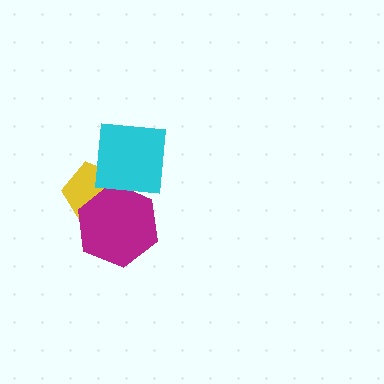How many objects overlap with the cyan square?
1 object overlaps with the cyan square.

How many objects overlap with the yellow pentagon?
2 objects overlap with the yellow pentagon.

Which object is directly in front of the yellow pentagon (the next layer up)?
The magenta hexagon is directly in front of the yellow pentagon.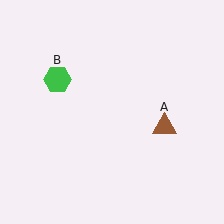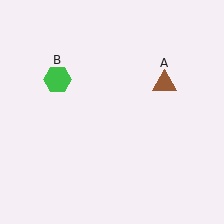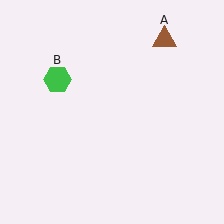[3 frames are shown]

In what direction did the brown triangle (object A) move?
The brown triangle (object A) moved up.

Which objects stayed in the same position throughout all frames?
Green hexagon (object B) remained stationary.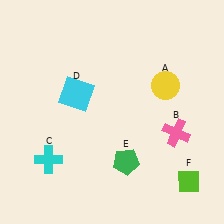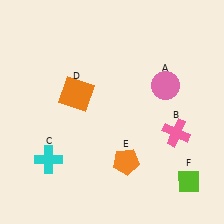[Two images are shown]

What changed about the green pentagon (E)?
In Image 1, E is green. In Image 2, it changed to orange.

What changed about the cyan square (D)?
In Image 1, D is cyan. In Image 2, it changed to orange.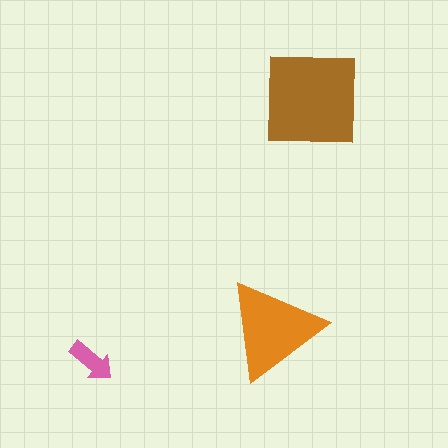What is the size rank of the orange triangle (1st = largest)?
2nd.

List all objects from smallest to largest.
The pink arrow, the orange triangle, the brown square.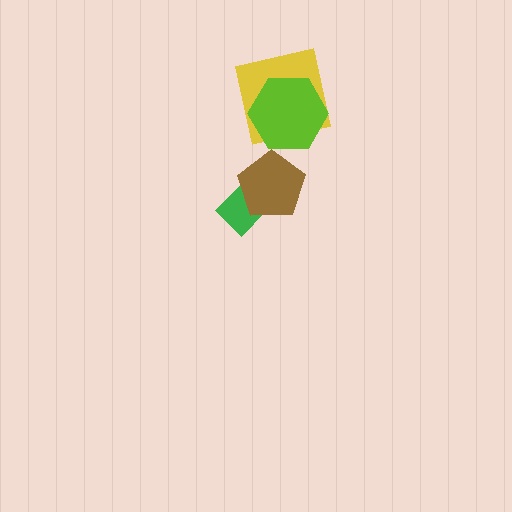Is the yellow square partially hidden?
Yes, it is partially covered by another shape.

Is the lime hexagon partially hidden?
No, no other shape covers it.